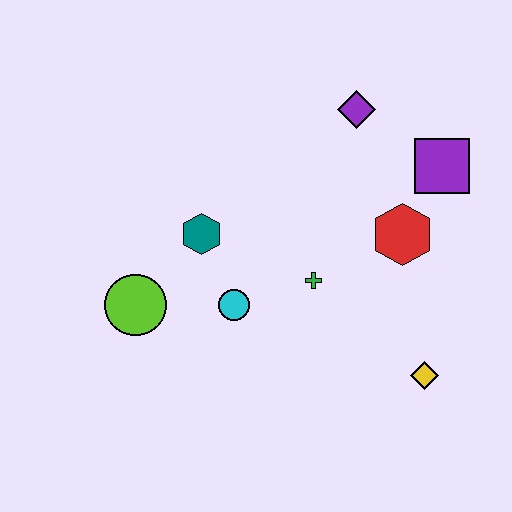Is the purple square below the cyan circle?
No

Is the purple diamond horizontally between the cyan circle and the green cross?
No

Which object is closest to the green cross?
The cyan circle is closest to the green cross.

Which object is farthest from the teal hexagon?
The yellow diamond is farthest from the teal hexagon.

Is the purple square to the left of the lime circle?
No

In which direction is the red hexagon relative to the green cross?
The red hexagon is to the right of the green cross.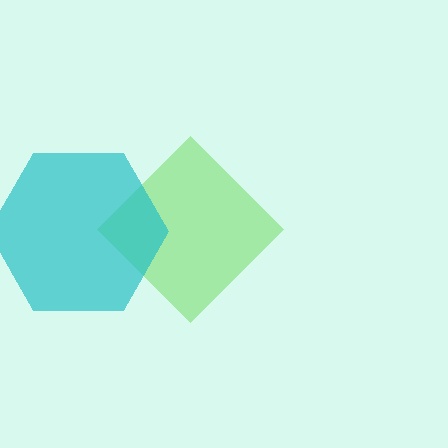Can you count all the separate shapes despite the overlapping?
Yes, there are 2 separate shapes.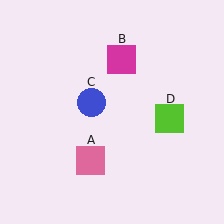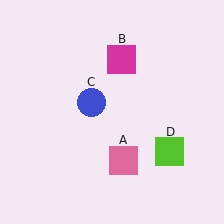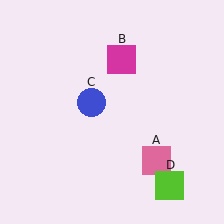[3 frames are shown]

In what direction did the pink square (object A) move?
The pink square (object A) moved right.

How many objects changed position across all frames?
2 objects changed position: pink square (object A), lime square (object D).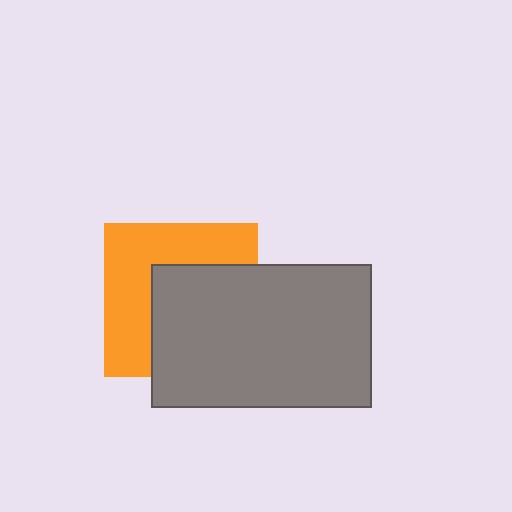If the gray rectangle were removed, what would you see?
You would see the complete orange square.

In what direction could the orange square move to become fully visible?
The orange square could move toward the upper-left. That would shift it out from behind the gray rectangle entirely.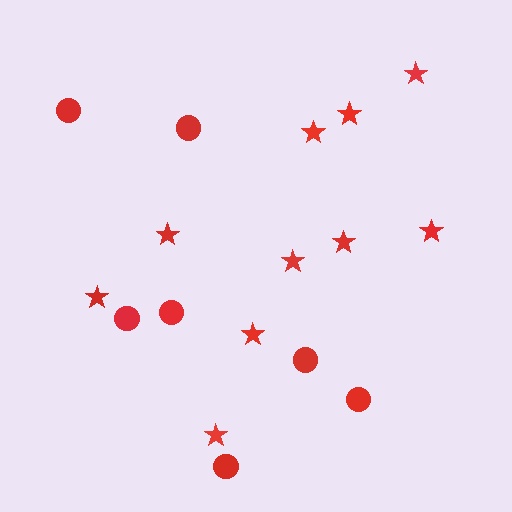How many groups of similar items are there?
There are 2 groups: one group of stars (10) and one group of circles (7).